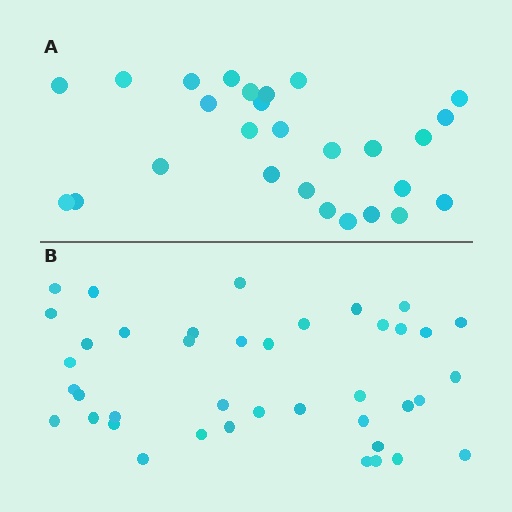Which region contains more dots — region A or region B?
Region B (the bottom region) has more dots.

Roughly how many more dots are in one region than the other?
Region B has approximately 15 more dots than region A.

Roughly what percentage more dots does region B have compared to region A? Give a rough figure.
About 50% more.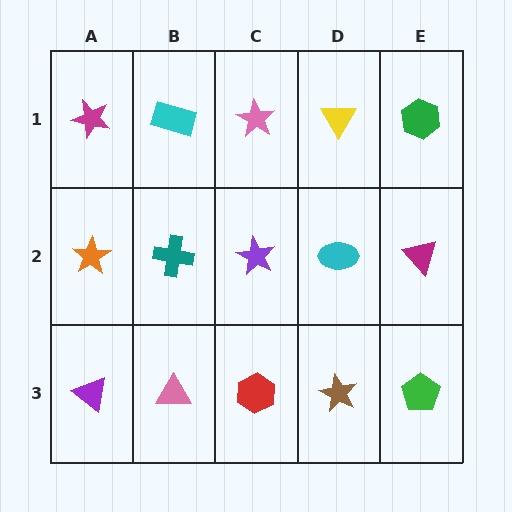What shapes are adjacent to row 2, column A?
A magenta star (row 1, column A), a purple triangle (row 3, column A), a teal cross (row 2, column B).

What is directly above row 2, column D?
A yellow triangle.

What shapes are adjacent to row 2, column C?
A pink star (row 1, column C), a red hexagon (row 3, column C), a teal cross (row 2, column B), a cyan ellipse (row 2, column D).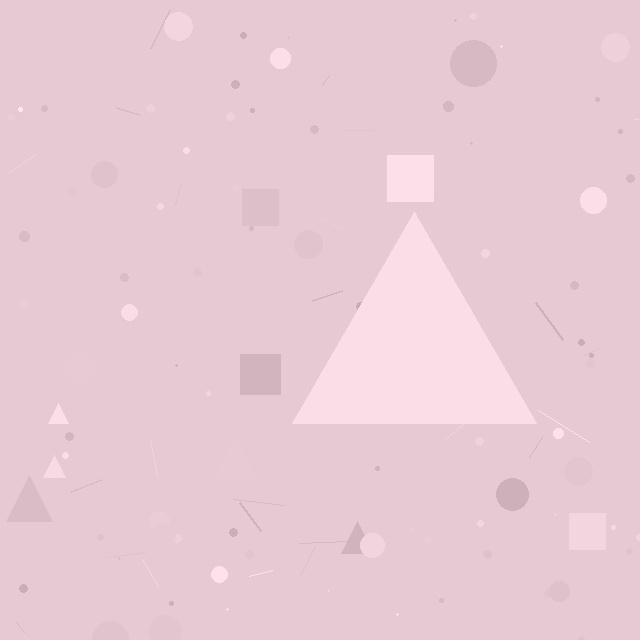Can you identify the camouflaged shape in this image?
The camouflaged shape is a triangle.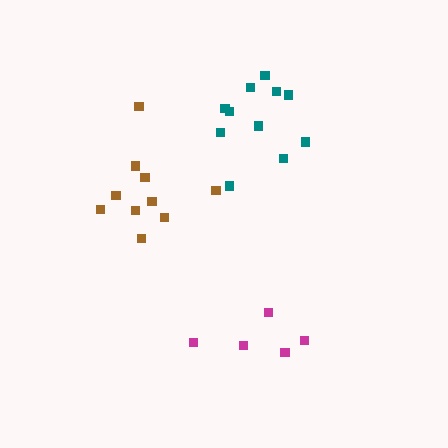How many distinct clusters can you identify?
There are 3 distinct clusters.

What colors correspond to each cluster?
The clusters are colored: magenta, teal, brown.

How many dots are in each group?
Group 1: 5 dots, Group 2: 11 dots, Group 3: 10 dots (26 total).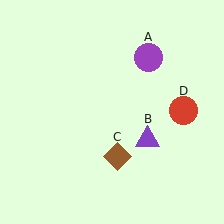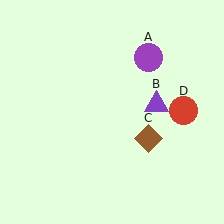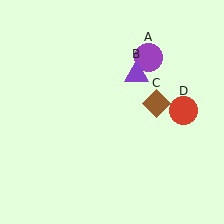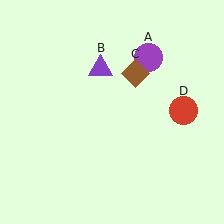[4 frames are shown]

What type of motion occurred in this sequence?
The purple triangle (object B), brown diamond (object C) rotated counterclockwise around the center of the scene.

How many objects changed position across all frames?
2 objects changed position: purple triangle (object B), brown diamond (object C).